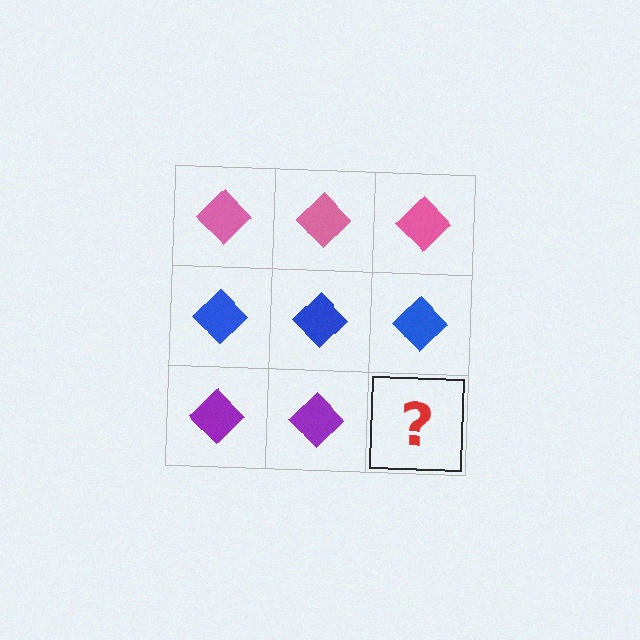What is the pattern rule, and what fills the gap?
The rule is that each row has a consistent color. The gap should be filled with a purple diamond.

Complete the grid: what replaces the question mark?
The question mark should be replaced with a purple diamond.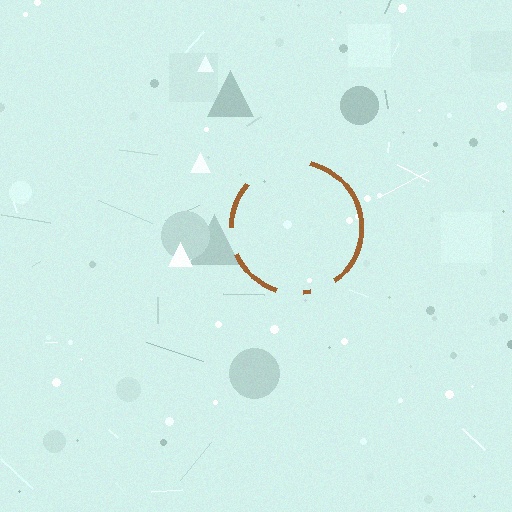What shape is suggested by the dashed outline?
The dashed outline suggests a circle.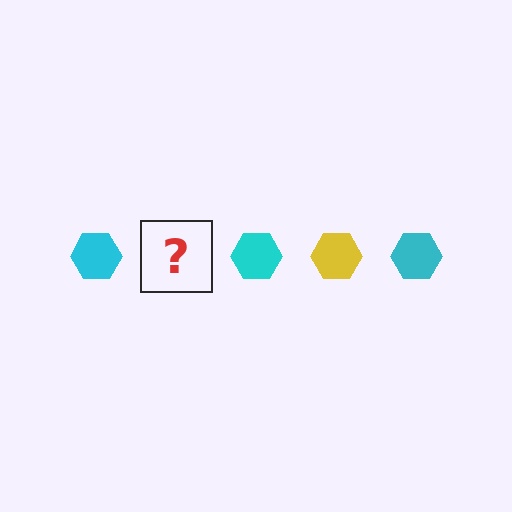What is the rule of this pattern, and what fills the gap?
The rule is that the pattern cycles through cyan, yellow hexagons. The gap should be filled with a yellow hexagon.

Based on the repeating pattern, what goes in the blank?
The blank should be a yellow hexagon.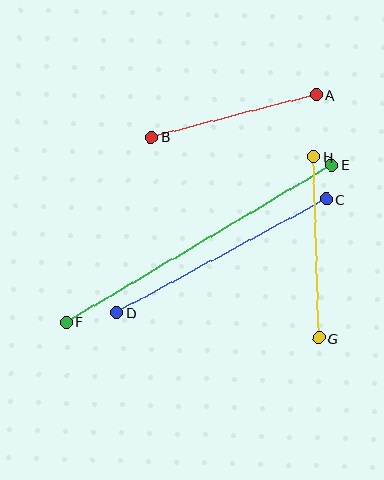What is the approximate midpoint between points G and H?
The midpoint is at approximately (316, 247) pixels.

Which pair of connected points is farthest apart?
Points E and F are farthest apart.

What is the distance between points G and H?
The distance is approximately 182 pixels.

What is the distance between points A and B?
The distance is approximately 170 pixels.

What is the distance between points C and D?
The distance is approximately 238 pixels.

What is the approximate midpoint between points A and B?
The midpoint is at approximately (234, 116) pixels.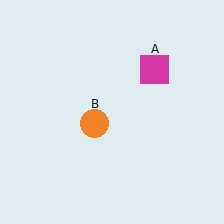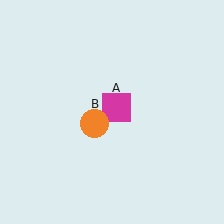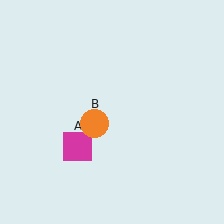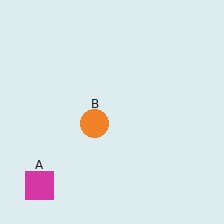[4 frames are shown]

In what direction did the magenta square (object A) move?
The magenta square (object A) moved down and to the left.